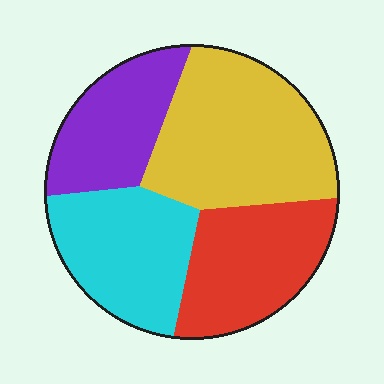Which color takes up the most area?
Yellow, at roughly 35%.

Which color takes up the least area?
Purple, at roughly 20%.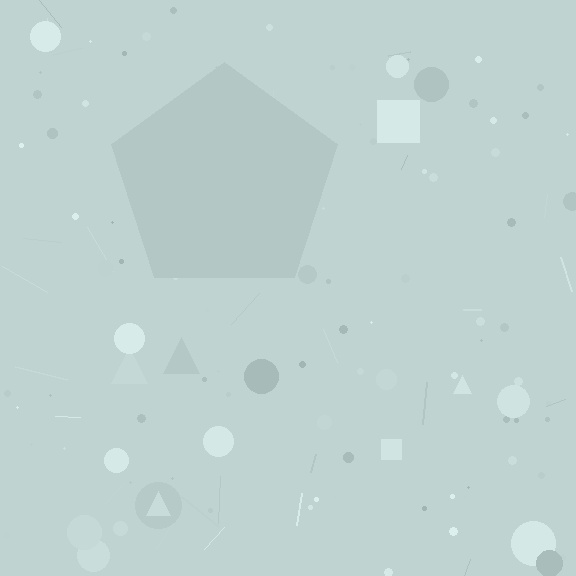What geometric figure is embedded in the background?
A pentagon is embedded in the background.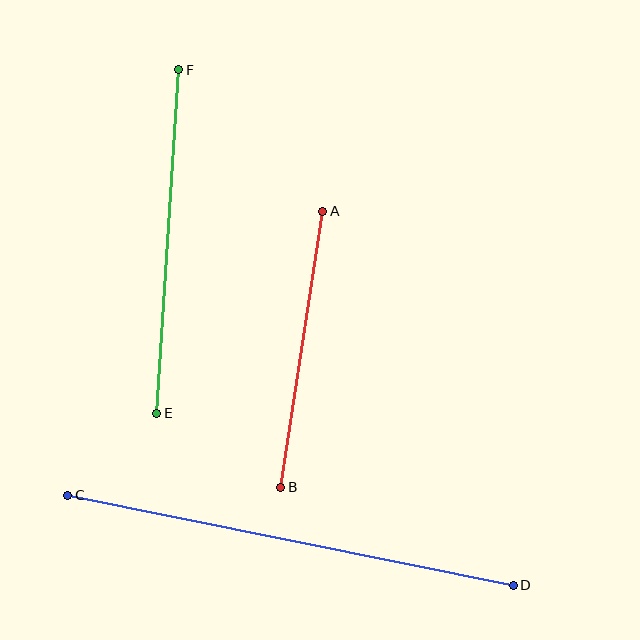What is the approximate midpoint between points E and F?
The midpoint is at approximately (168, 242) pixels.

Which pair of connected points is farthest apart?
Points C and D are farthest apart.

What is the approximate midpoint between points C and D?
The midpoint is at approximately (290, 540) pixels.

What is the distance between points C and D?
The distance is approximately 454 pixels.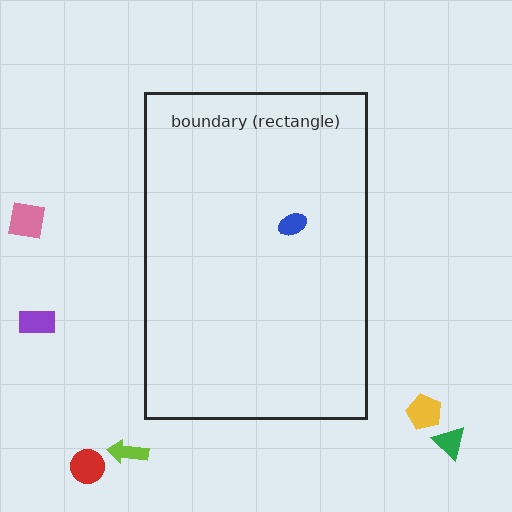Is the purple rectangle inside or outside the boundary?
Outside.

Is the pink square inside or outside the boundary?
Outside.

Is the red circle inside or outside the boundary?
Outside.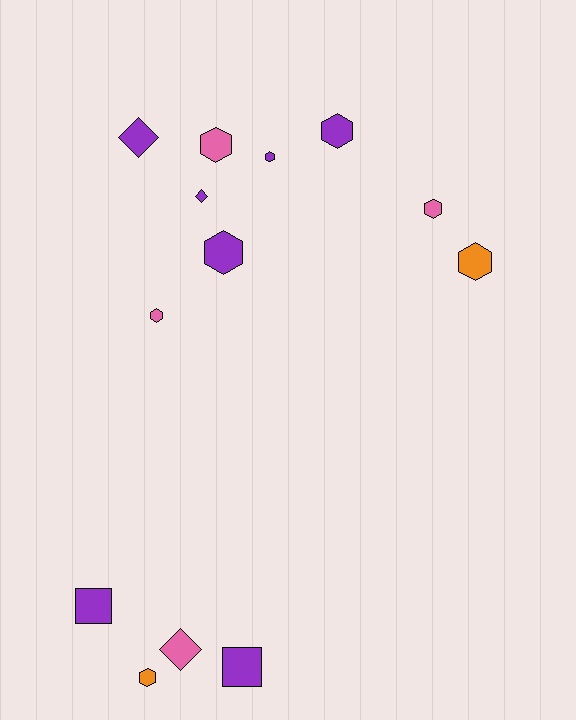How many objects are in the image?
There are 13 objects.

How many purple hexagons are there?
There are 3 purple hexagons.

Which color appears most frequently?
Purple, with 7 objects.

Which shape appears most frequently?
Hexagon, with 8 objects.